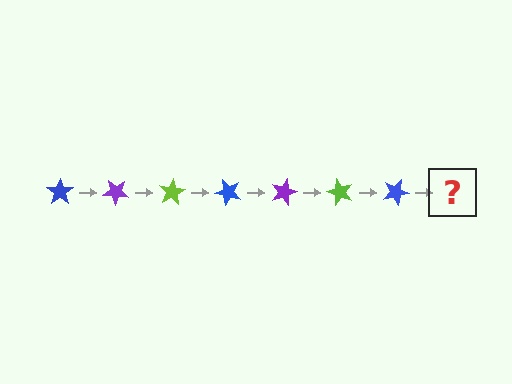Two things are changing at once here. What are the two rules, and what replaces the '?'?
The two rules are that it rotates 40 degrees each step and the color cycles through blue, purple, and lime. The '?' should be a purple star, rotated 280 degrees from the start.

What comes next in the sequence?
The next element should be a purple star, rotated 280 degrees from the start.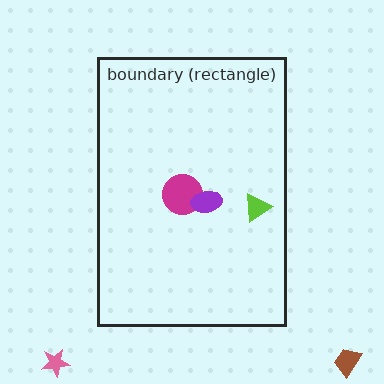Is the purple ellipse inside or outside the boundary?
Inside.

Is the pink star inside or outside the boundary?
Outside.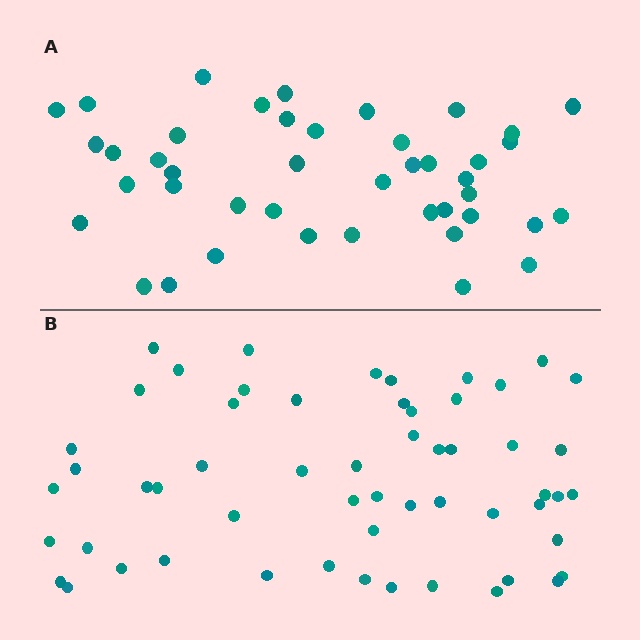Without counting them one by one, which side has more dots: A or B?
Region B (the bottom region) has more dots.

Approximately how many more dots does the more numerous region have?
Region B has approximately 15 more dots than region A.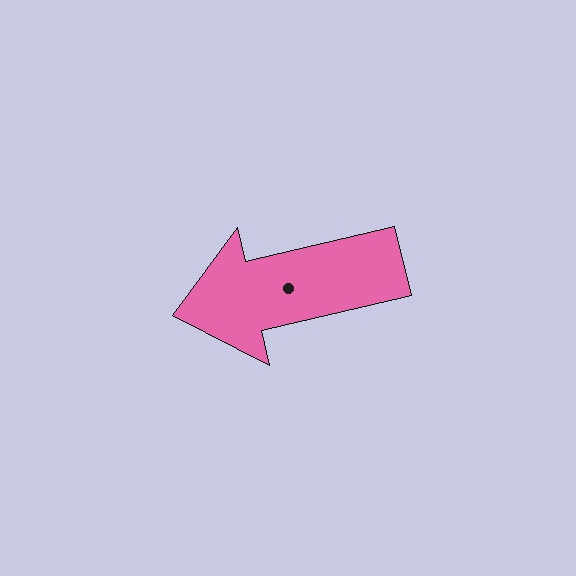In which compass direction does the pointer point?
West.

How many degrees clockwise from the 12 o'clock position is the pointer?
Approximately 257 degrees.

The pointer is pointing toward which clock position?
Roughly 9 o'clock.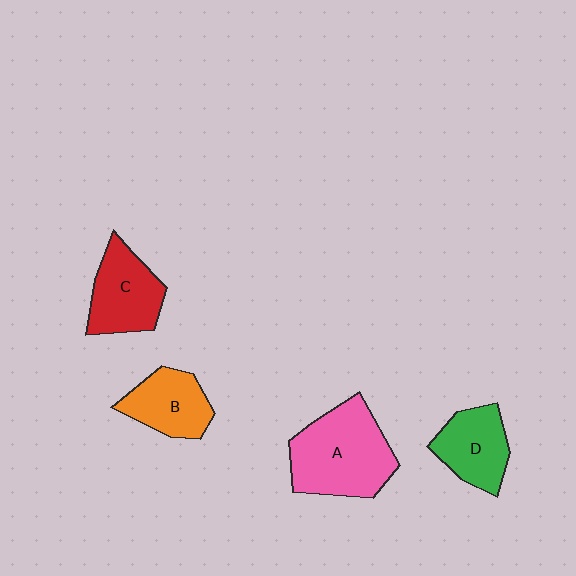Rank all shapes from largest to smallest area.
From largest to smallest: A (pink), C (red), D (green), B (orange).